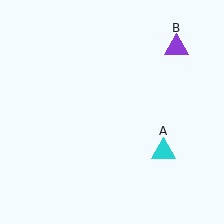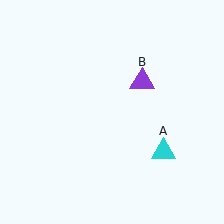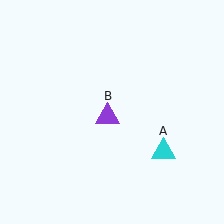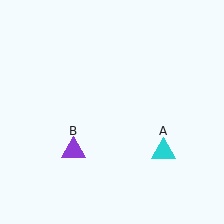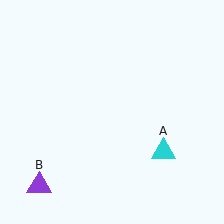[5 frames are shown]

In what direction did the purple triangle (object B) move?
The purple triangle (object B) moved down and to the left.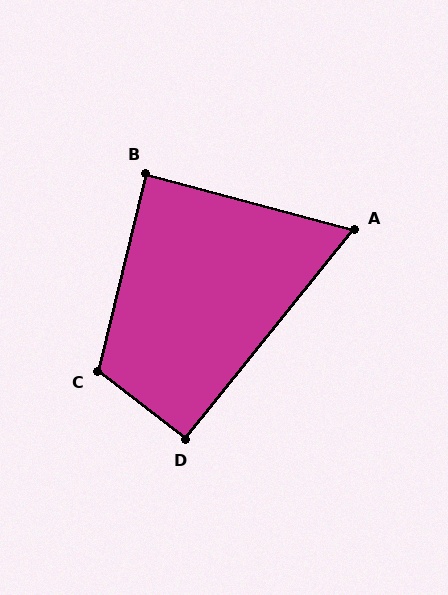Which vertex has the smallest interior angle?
A, at approximately 66 degrees.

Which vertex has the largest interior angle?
C, at approximately 114 degrees.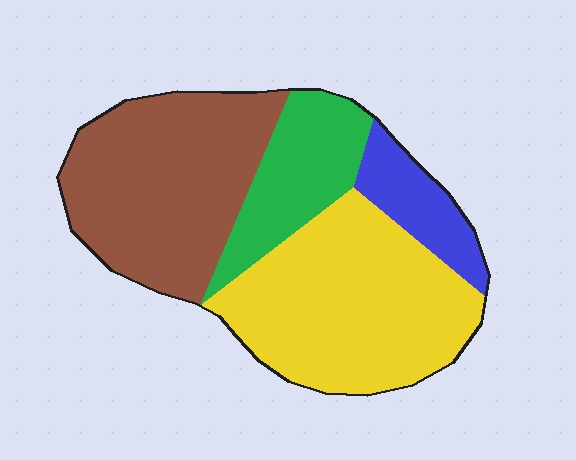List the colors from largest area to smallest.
From largest to smallest: yellow, brown, green, blue.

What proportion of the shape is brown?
Brown takes up about one third (1/3) of the shape.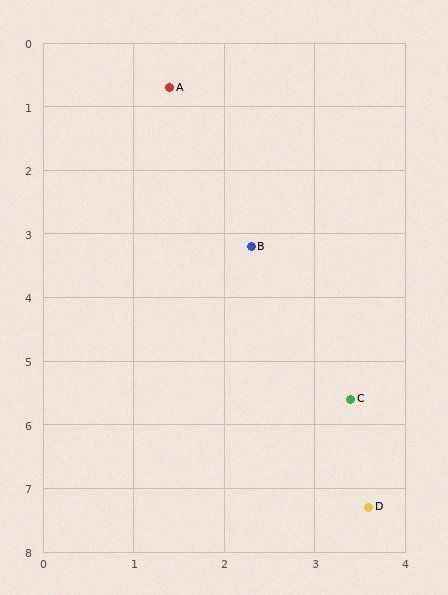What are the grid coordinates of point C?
Point C is at approximately (3.4, 5.6).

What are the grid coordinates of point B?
Point B is at approximately (2.3, 3.2).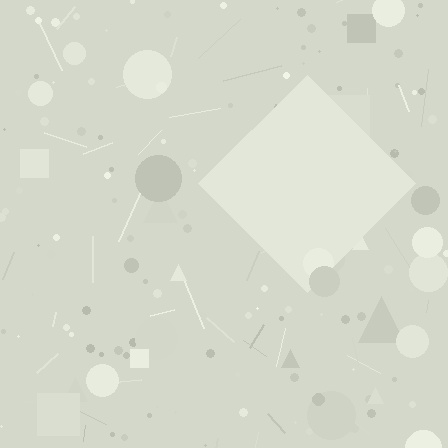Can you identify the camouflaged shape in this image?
The camouflaged shape is a diamond.